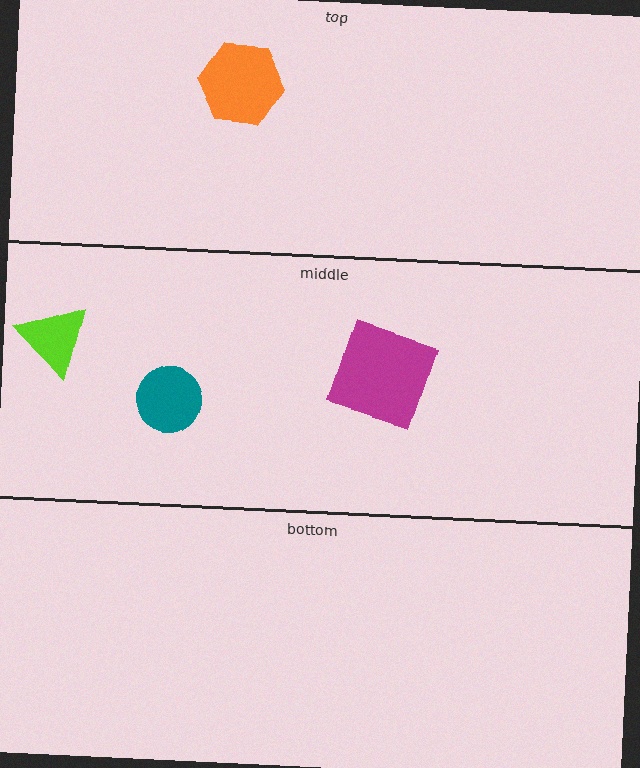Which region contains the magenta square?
The middle region.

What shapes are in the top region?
The orange hexagon.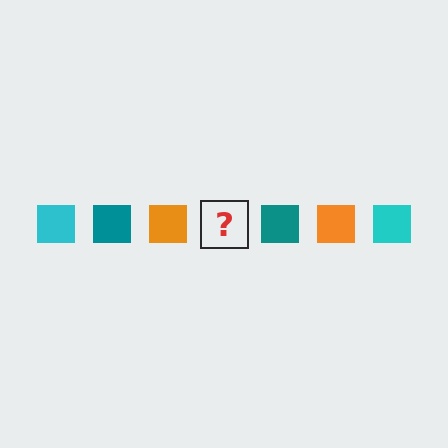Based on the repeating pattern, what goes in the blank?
The blank should be a cyan square.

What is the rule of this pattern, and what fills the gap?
The rule is that the pattern cycles through cyan, teal, orange squares. The gap should be filled with a cyan square.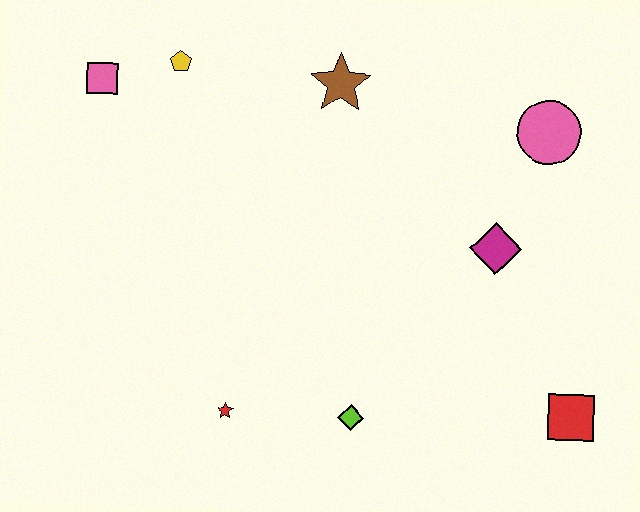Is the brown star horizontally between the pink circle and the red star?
Yes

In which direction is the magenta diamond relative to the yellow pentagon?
The magenta diamond is to the right of the yellow pentagon.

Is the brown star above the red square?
Yes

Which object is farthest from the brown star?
The red square is farthest from the brown star.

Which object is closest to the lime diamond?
The red star is closest to the lime diamond.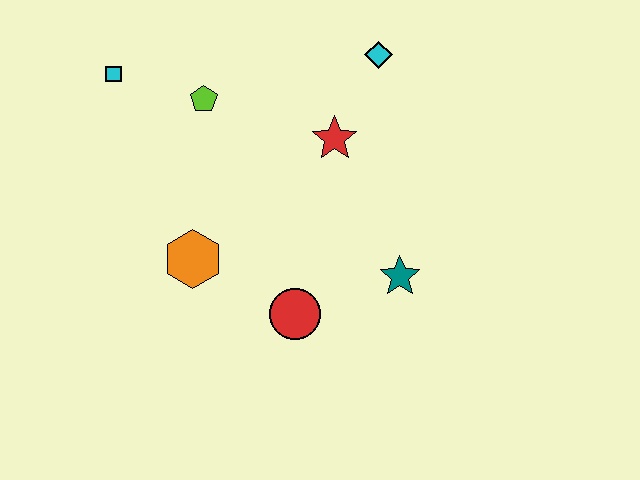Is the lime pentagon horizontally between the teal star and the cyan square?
Yes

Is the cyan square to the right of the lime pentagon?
No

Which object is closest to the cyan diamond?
The red star is closest to the cyan diamond.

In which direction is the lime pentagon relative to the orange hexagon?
The lime pentagon is above the orange hexagon.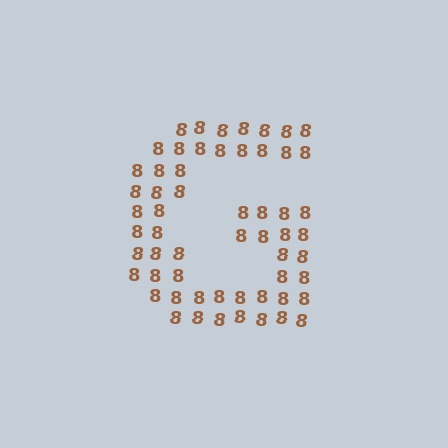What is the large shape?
The large shape is the letter G.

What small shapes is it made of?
It is made of small digit 8's.